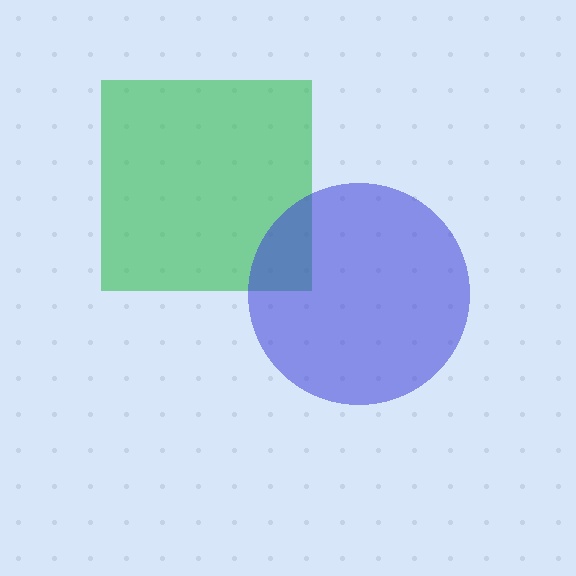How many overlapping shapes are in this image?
There are 2 overlapping shapes in the image.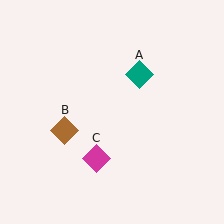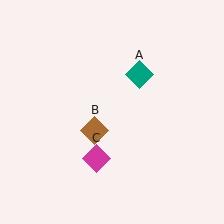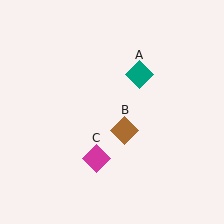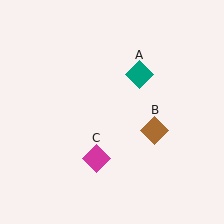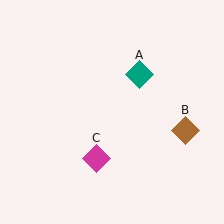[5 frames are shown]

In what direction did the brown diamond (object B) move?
The brown diamond (object B) moved right.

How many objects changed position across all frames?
1 object changed position: brown diamond (object B).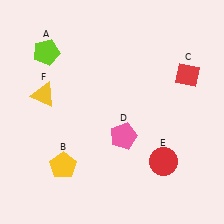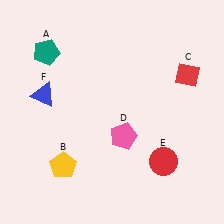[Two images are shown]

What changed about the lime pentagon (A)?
In Image 1, A is lime. In Image 2, it changed to teal.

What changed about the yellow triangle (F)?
In Image 1, F is yellow. In Image 2, it changed to blue.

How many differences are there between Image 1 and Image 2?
There are 2 differences between the two images.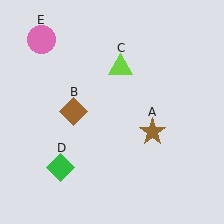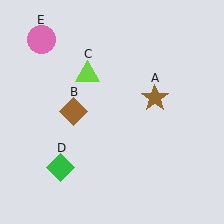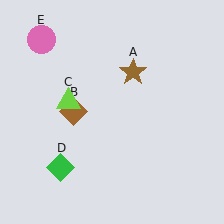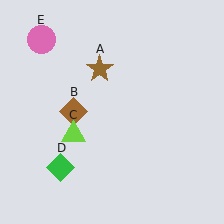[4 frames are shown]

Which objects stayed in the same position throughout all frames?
Brown diamond (object B) and green diamond (object D) and pink circle (object E) remained stationary.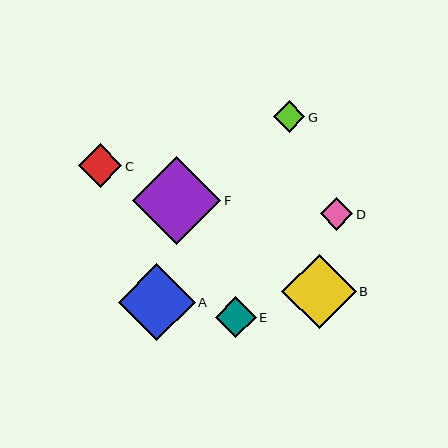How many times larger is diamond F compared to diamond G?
Diamond F is approximately 2.8 times the size of diamond G.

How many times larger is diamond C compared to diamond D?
Diamond C is approximately 1.3 times the size of diamond D.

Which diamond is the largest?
Diamond F is the largest with a size of approximately 88 pixels.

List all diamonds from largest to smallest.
From largest to smallest: F, A, B, C, E, D, G.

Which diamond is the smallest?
Diamond G is the smallest with a size of approximately 31 pixels.